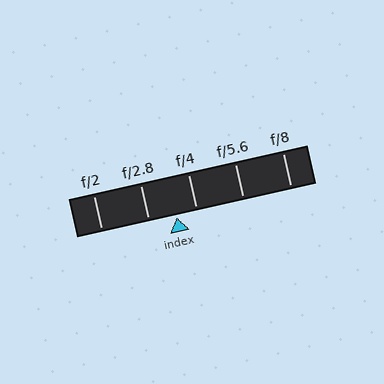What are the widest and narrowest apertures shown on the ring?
The widest aperture shown is f/2 and the narrowest is f/8.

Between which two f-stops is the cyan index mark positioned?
The index mark is between f/2.8 and f/4.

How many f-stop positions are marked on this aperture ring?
There are 5 f-stop positions marked.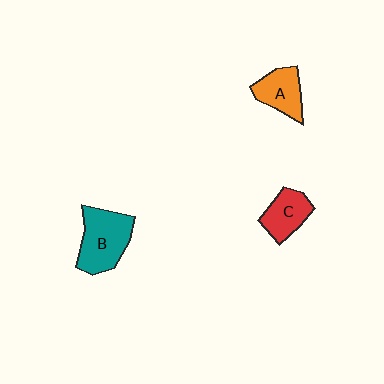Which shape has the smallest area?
Shape C (red).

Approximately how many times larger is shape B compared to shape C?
Approximately 1.6 times.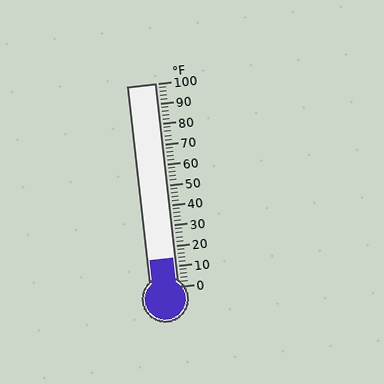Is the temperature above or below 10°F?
The temperature is above 10°F.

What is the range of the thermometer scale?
The thermometer scale ranges from 0°F to 100°F.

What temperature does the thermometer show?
The thermometer shows approximately 14°F.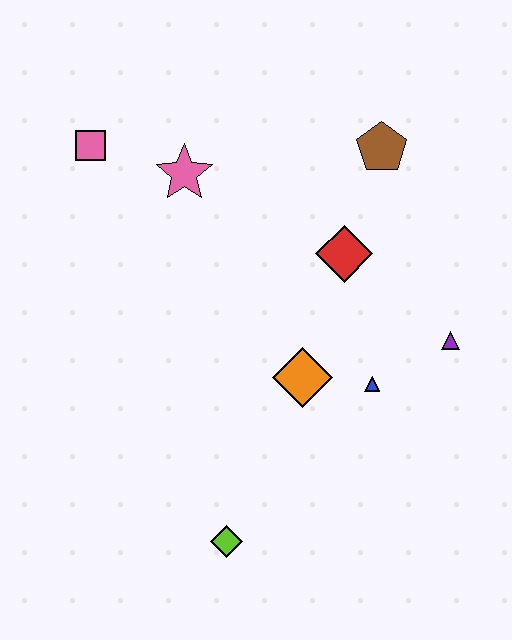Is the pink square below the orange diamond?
No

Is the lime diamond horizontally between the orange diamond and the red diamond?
No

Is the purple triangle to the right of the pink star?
Yes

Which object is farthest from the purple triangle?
The pink square is farthest from the purple triangle.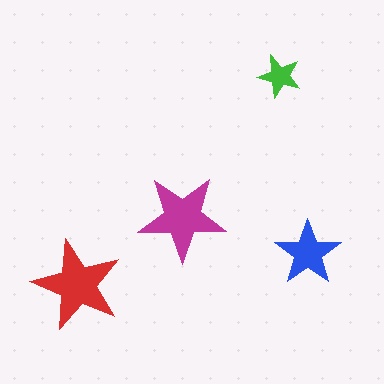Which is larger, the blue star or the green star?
The blue one.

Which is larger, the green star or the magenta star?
The magenta one.